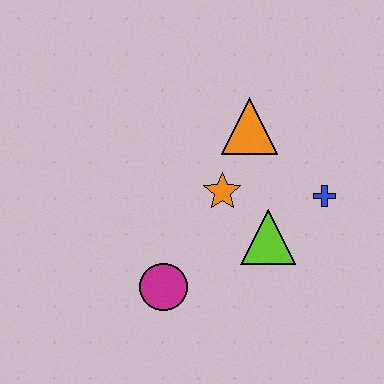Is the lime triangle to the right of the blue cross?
No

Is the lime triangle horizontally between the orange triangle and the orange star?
No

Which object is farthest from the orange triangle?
The magenta circle is farthest from the orange triangle.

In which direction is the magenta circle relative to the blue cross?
The magenta circle is to the left of the blue cross.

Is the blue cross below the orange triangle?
Yes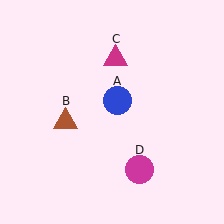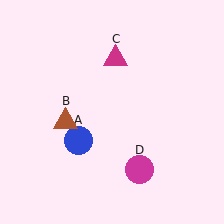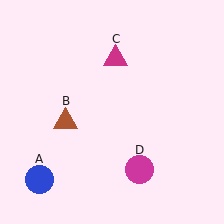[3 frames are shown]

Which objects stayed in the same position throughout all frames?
Brown triangle (object B) and magenta triangle (object C) and magenta circle (object D) remained stationary.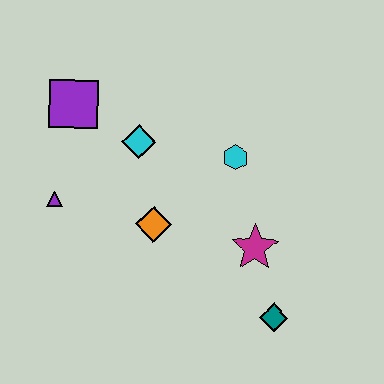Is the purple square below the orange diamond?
No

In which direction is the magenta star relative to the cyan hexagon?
The magenta star is below the cyan hexagon.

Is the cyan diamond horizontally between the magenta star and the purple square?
Yes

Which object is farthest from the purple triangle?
The teal diamond is farthest from the purple triangle.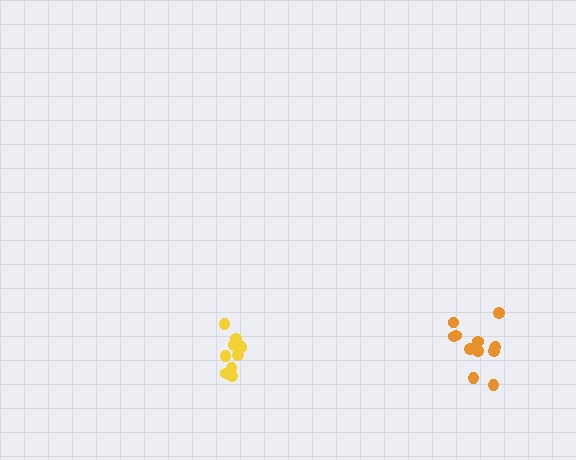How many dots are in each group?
Group 1: 10 dots, Group 2: 12 dots (22 total).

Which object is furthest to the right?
The orange cluster is rightmost.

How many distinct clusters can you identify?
There are 2 distinct clusters.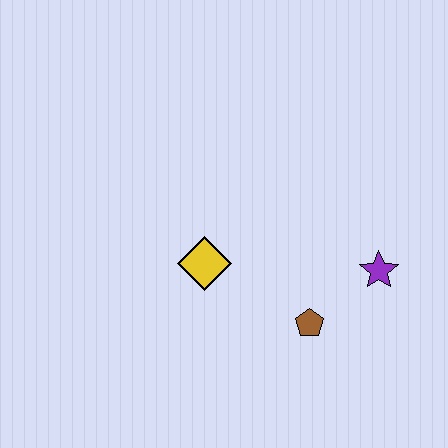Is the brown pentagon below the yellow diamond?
Yes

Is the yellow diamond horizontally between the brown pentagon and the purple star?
No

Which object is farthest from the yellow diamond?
The purple star is farthest from the yellow diamond.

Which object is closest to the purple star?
The brown pentagon is closest to the purple star.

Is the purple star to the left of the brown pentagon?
No